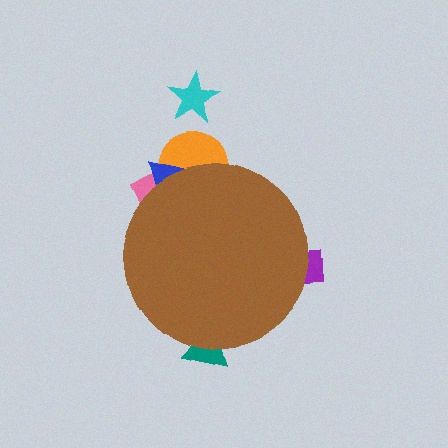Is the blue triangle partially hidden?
Yes, the blue triangle is partially hidden behind the brown circle.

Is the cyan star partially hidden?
No, the cyan star is fully visible.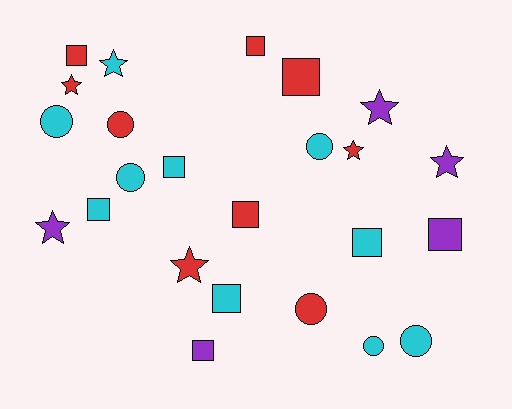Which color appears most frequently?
Cyan, with 10 objects.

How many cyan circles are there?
There are 5 cyan circles.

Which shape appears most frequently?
Square, with 10 objects.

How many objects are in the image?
There are 24 objects.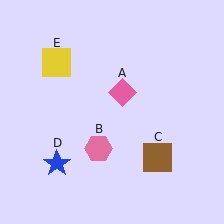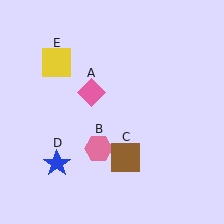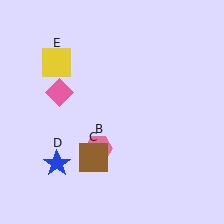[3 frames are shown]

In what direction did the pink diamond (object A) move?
The pink diamond (object A) moved left.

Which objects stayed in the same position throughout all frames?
Pink hexagon (object B) and blue star (object D) and yellow square (object E) remained stationary.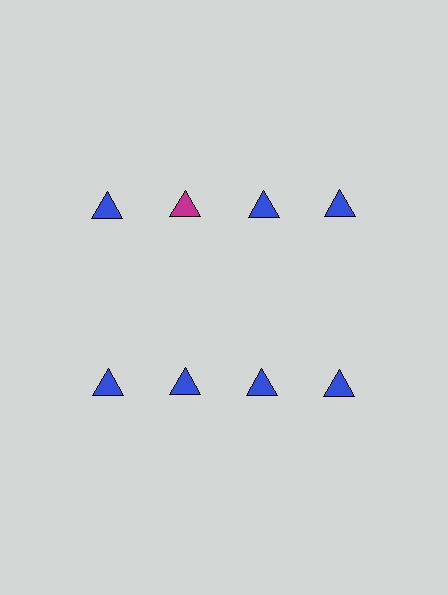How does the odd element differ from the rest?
It has a different color: magenta instead of blue.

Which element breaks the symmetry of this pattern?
The magenta triangle in the top row, second from left column breaks the symmetry. All other shapes are blue triangles.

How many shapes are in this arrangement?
There are 8 shapes arranged in a grid pattern.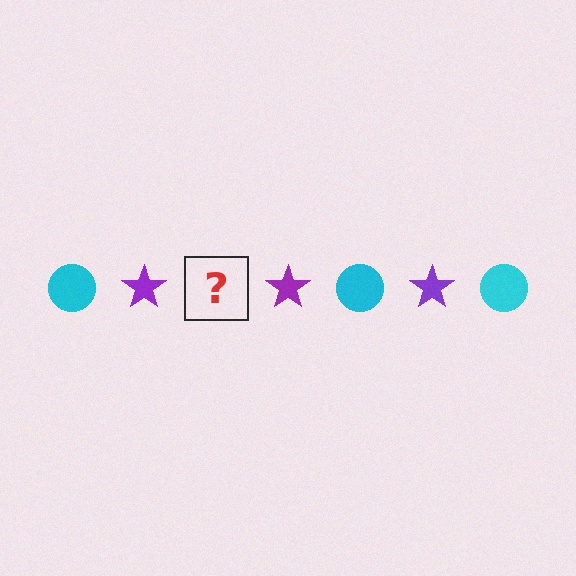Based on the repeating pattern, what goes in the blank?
The blank should be a cyan circle.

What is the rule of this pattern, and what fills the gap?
The rule is that the pattern alternates between cyan circle and purple star. The gap should be filled with a cyan circle.